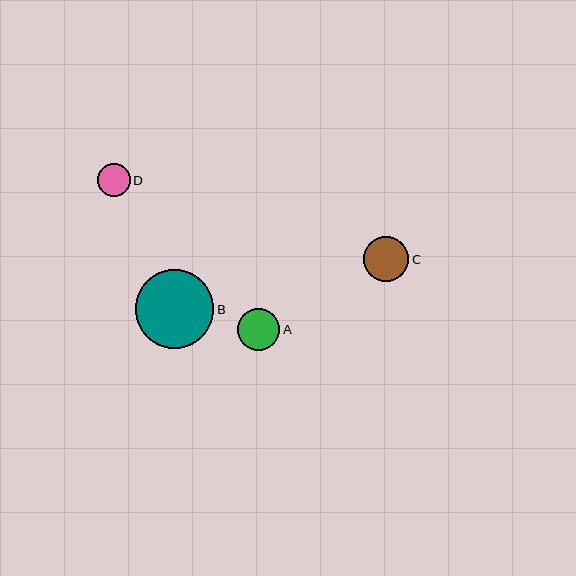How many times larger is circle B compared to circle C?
Circle B is approximately 1.7 times the size of circle C.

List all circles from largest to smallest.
From largest to smallest: B, C, A, D.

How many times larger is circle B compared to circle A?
Circle B is approximately 1.9 times the size of circle A.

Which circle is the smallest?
Circle D is the smallest with a size of approximately 33 pixels.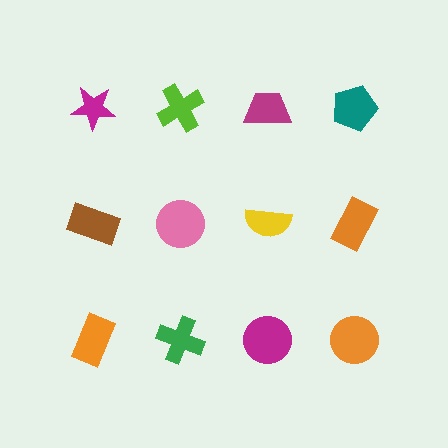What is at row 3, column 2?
A green cross.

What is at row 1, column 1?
A magenta star.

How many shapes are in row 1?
4 shapes.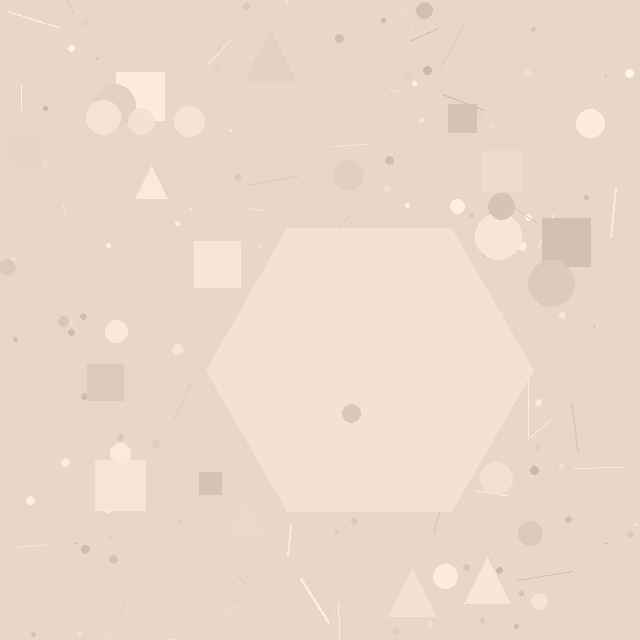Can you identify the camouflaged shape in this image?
The camouflaged shape is a hexagon.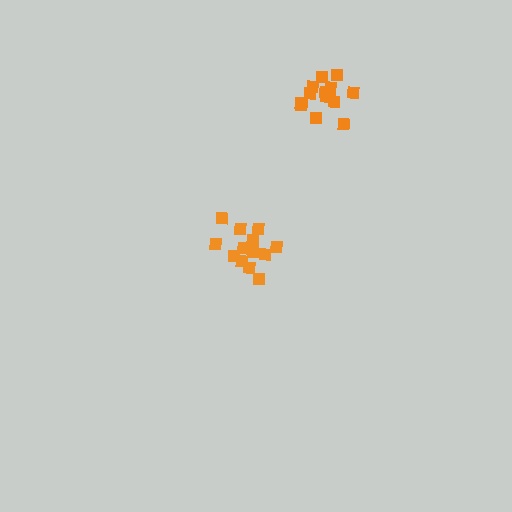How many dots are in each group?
Group 1: 14 dots, Group 2: 14 dots (28 total).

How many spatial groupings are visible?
There are 2 spatial groupings.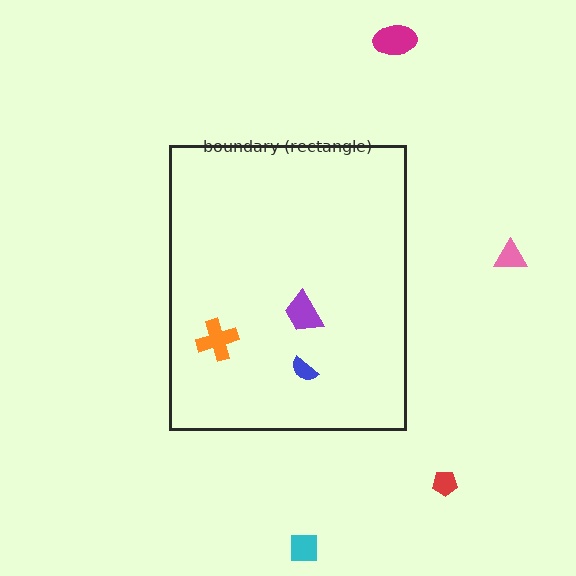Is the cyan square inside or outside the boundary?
Outside.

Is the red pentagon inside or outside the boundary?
Outside.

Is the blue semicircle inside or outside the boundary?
Inside.